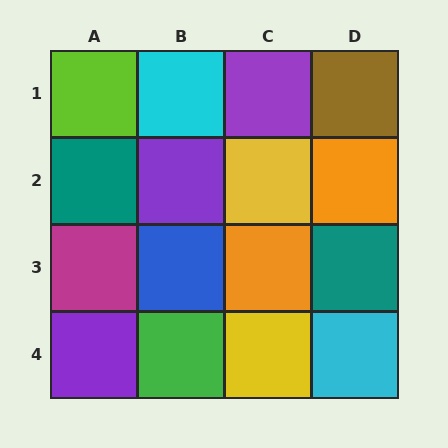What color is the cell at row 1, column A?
Lime.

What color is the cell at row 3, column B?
Blue.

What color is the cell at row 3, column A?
Magenta.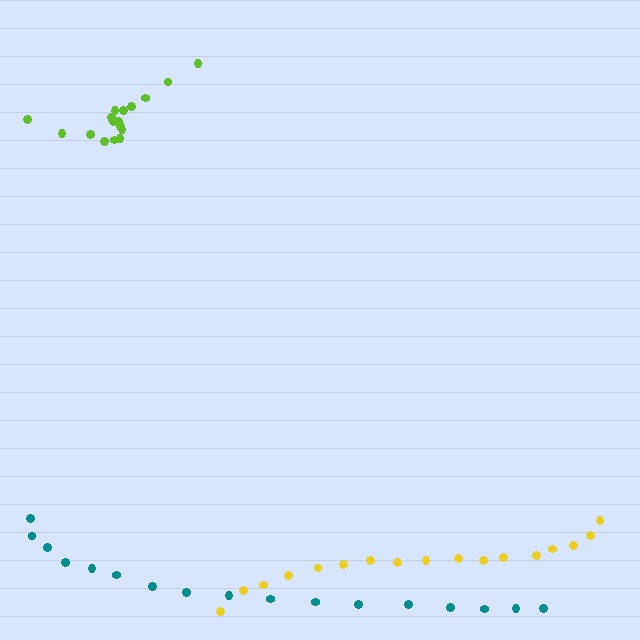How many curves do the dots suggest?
There are 3 distinct paths.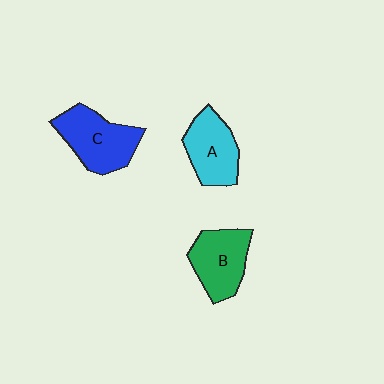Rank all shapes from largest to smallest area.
From largest to smallest: C (blue), B (green), A (cyan).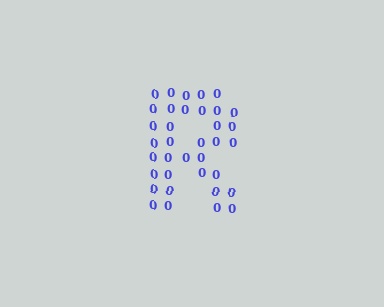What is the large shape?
The large shape is the letter R.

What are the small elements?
The small elements are digit 0's.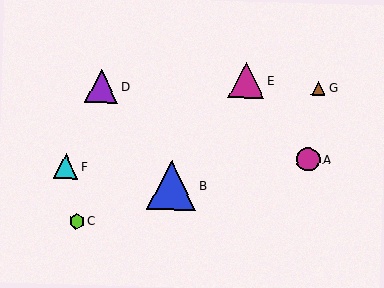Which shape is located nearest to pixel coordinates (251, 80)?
The magenta triangle (labeled E) at (246, 80) is nearest to that location.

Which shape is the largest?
The blue triangle (labeled B) is the largest.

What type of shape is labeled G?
Shape G is a brown triangle.